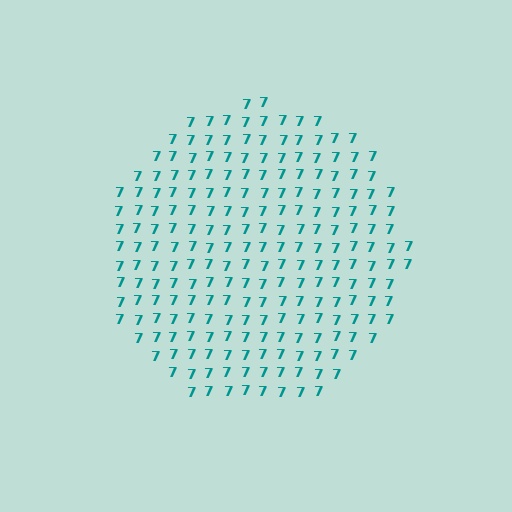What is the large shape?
The large shape is a circle.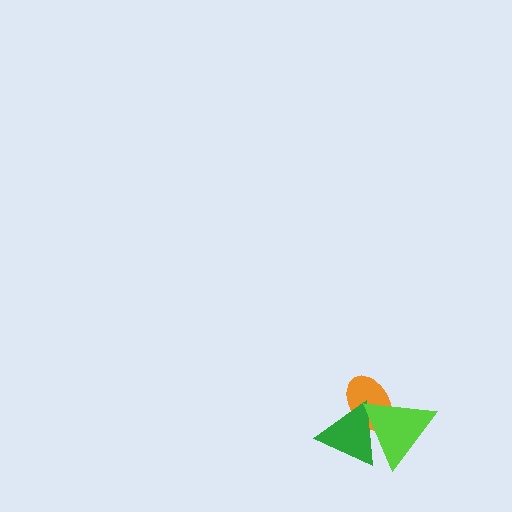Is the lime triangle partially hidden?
No, no other shape covers it.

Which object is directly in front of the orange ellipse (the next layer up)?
The green triangle is directly in front of the orange ellipse.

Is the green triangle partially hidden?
Yes, it is partially covered by another shape.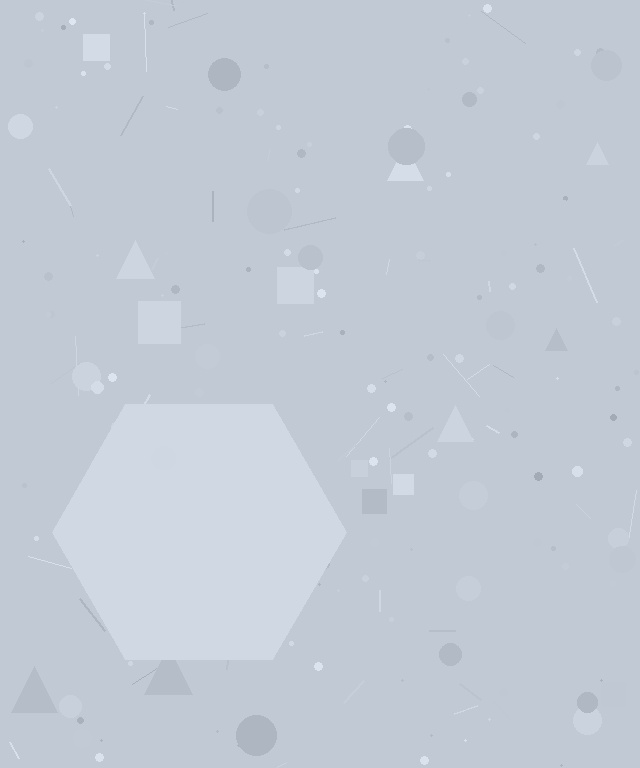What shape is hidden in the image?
A hexagon is hidden in the image.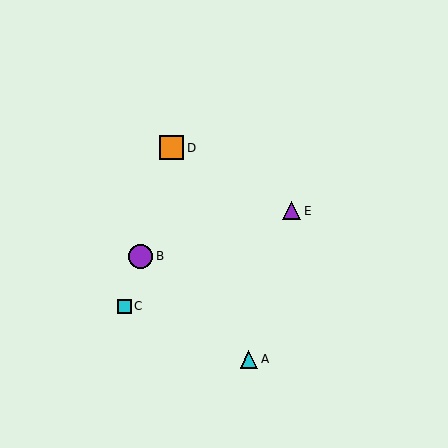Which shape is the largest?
The orange square (labeled D) is the largest.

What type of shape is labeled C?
Shape C is a cyan square.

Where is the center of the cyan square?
The center of the cyan square is at (125, 306).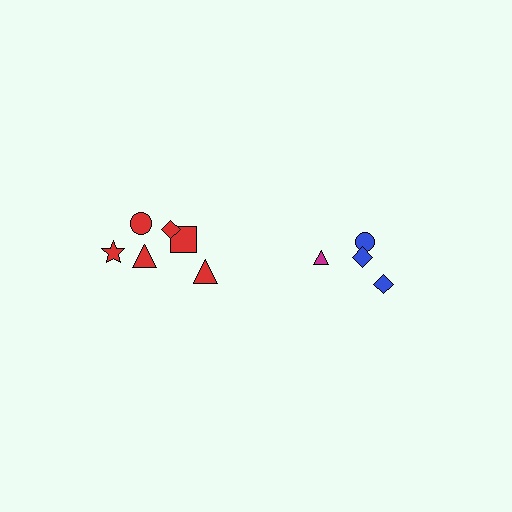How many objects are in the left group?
There are 6 objects.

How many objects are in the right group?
There are 4 objects.